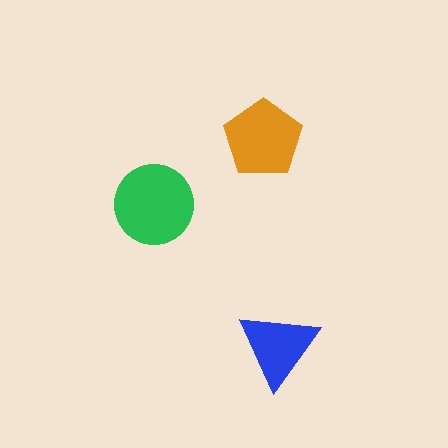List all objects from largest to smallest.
The green circle, the orange pentagon, the blue triangle.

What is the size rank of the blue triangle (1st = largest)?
3rd.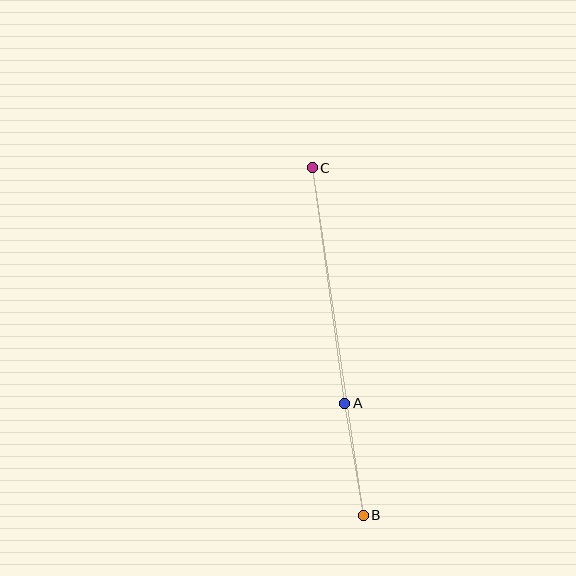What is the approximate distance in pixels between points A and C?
The distance between A and C is approximately 237 pixels.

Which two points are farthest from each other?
Points B and C are farthest from each other.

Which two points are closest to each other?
Points A and B are closest to each other.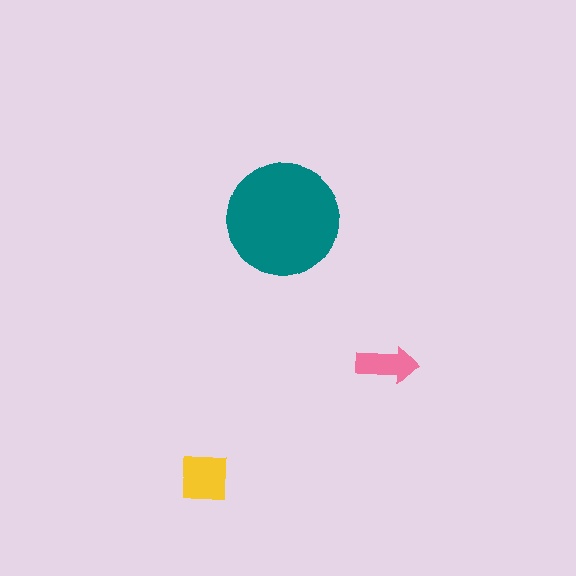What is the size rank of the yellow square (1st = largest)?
2nd.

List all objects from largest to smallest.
The teal circle, the yellow square, the pink arrow.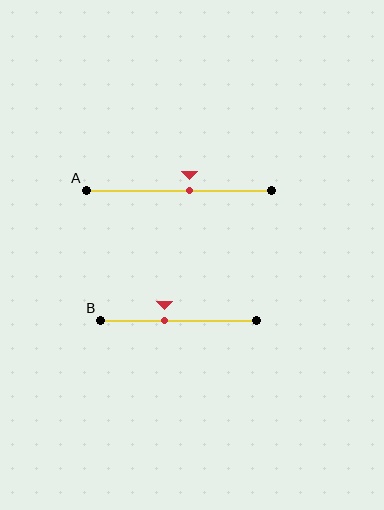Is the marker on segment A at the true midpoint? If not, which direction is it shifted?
No, the marker on segment A is shifted to the right by about 6% of the segment length.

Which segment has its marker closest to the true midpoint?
Segment A has its marker closest to the true midpoint.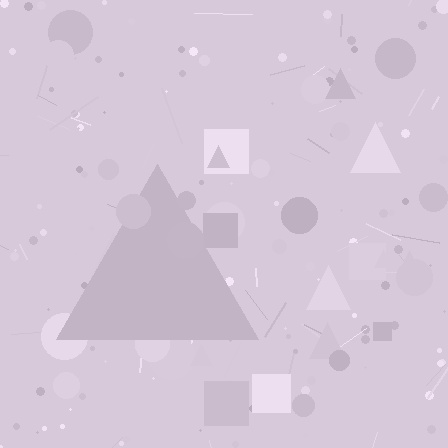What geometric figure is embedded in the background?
A triangle is embedded in the background.